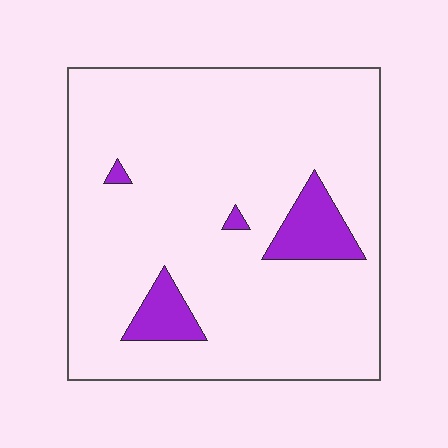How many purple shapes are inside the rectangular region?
4.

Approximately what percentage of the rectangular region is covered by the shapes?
Approximately 10%.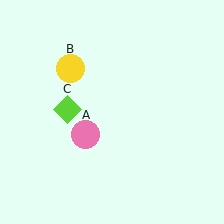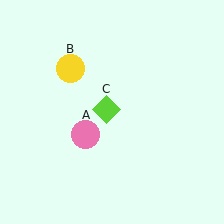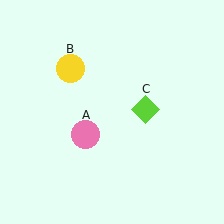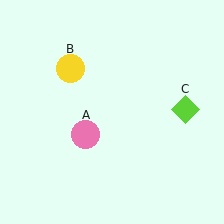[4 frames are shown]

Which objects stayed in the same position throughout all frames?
Pink circle (object A) and yellow circle (object B) remained stationary.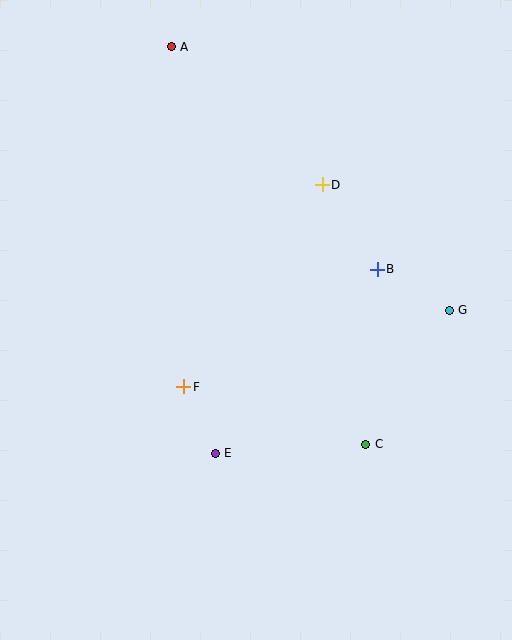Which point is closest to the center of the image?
Point F at (184, 387) is closest to the center.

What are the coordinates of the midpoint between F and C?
The midpoint between F and C is at (275, 415).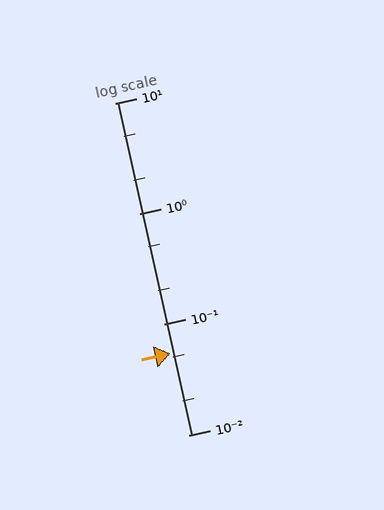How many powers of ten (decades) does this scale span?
The scale spans 3 decades, from 0.01 to 10.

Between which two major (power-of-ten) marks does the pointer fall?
The pointer is between 0.01 and 0.1.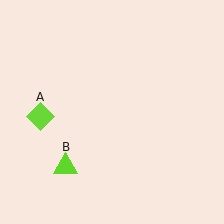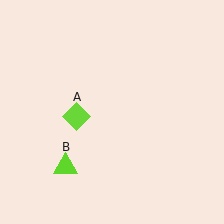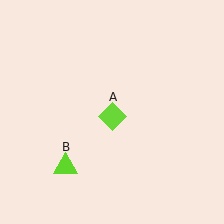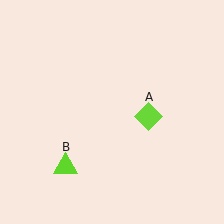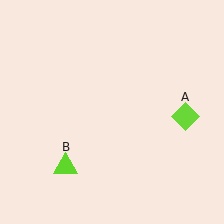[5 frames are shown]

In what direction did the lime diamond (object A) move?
The lime diamond (object A) moved right.